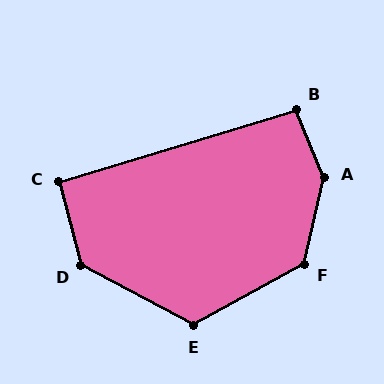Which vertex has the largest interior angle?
A, at approximately 144 degrees.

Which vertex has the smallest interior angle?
C, at approximately 92 degrees.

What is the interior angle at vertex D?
Approximately 132 degrees (obtuse).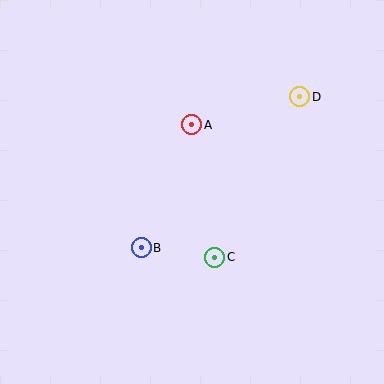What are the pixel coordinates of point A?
Point A is at (192, 125).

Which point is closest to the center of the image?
Point A at (192, 125) is closest to the center.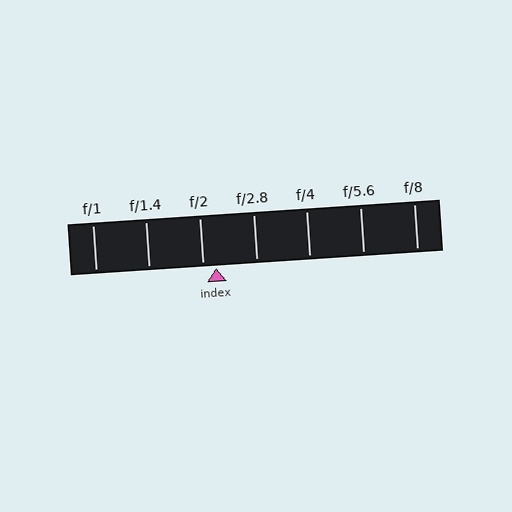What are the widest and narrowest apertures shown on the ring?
The widest aperture shown is f/1 and the narrowest is f/8.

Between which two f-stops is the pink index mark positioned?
The index mark is between f/2 and f/2.8.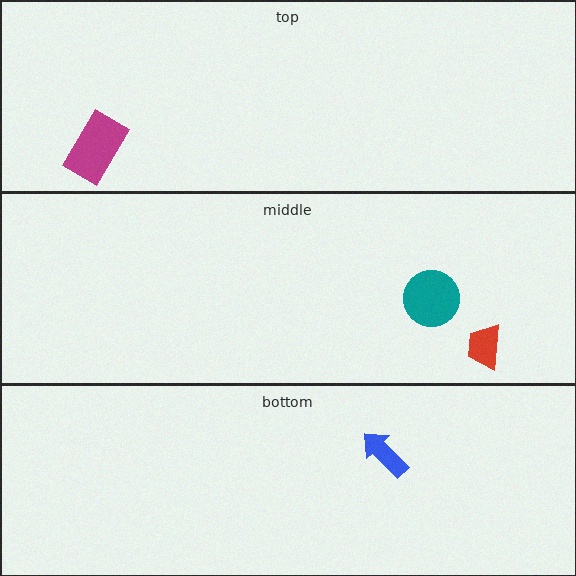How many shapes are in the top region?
1.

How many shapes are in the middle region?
2.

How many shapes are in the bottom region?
1.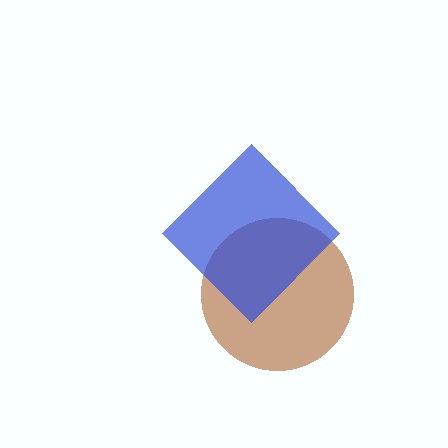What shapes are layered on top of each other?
The layered shapes are: a brown circle, a blue diamond.